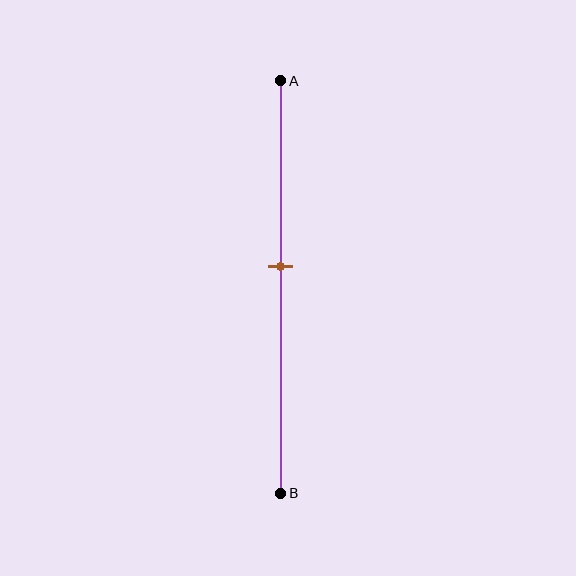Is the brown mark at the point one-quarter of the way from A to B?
No, the mark is at about 45% from A, not at the 25% one-quarter point.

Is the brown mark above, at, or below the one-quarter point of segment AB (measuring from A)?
The brown mark is below the one-quarter point of segment AB.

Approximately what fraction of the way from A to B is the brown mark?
The brown mark is approximately 45% of the way from A to B.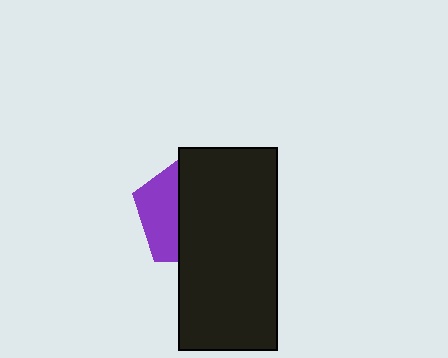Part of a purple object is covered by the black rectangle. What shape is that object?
It is a pentagon.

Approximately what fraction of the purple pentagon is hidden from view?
Roughly 65% of the purple pentagon is hidden behind the black rectangle.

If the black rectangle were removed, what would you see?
You would see the complete purple pentagon.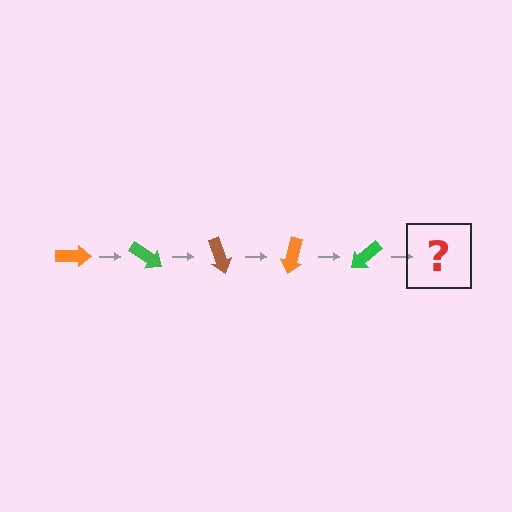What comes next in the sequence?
The next element should be a brown arrow, rotated 175 degrees from the start.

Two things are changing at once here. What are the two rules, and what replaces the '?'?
The two rules are that it rotates 35 degrees each step and the color cycles through orange, green, and brown. The '?' should be a brown arrow, rotated 175 degrees from the start.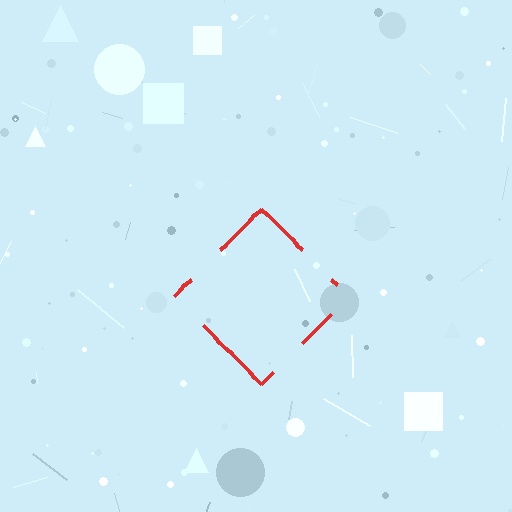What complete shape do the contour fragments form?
The contour fragments form a diamond.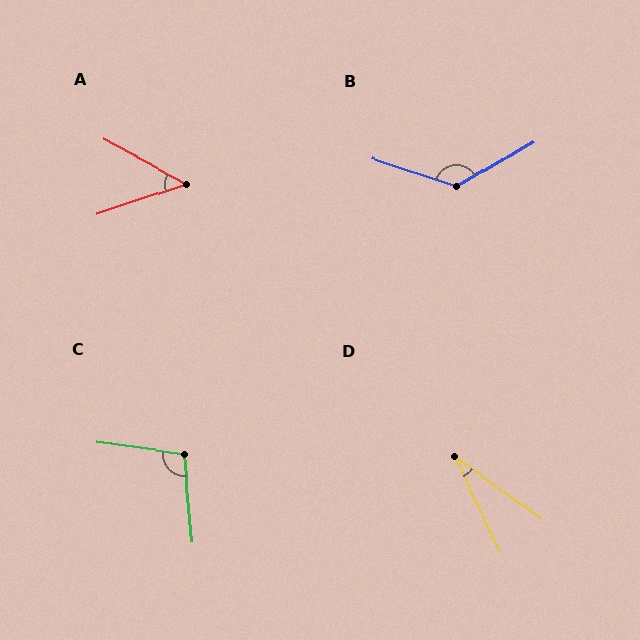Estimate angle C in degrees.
Approximately 102 degrees.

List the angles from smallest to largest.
D (30°), A (47°), C (102°), B (131°).